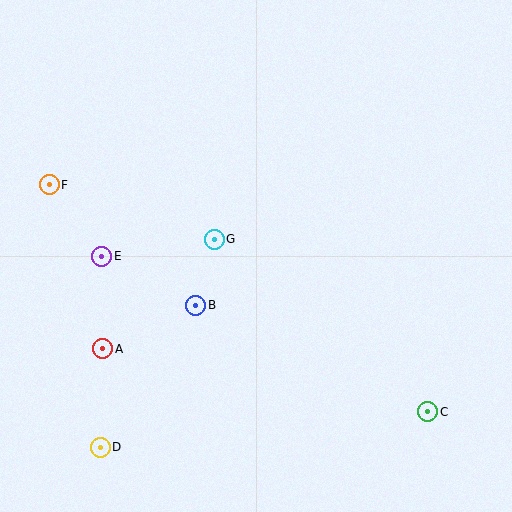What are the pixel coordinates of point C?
Point C is at (428, 412).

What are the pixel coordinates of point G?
Point G is at (214, 239).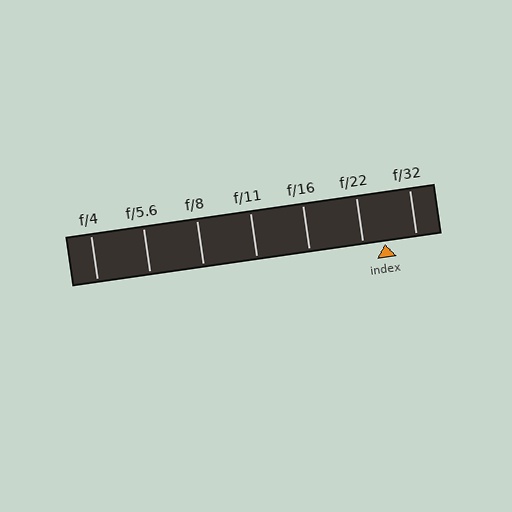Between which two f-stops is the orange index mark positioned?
The index mark is between f/22 and f/32.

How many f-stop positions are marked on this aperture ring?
There are 7 f-stop positions marked.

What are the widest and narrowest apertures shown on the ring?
The widest aperture shown is f/4 and the narrowest is f/32.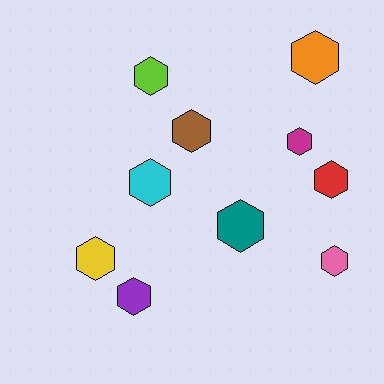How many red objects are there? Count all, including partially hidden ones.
There is 1 red object.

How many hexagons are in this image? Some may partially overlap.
There are 10 hexagons.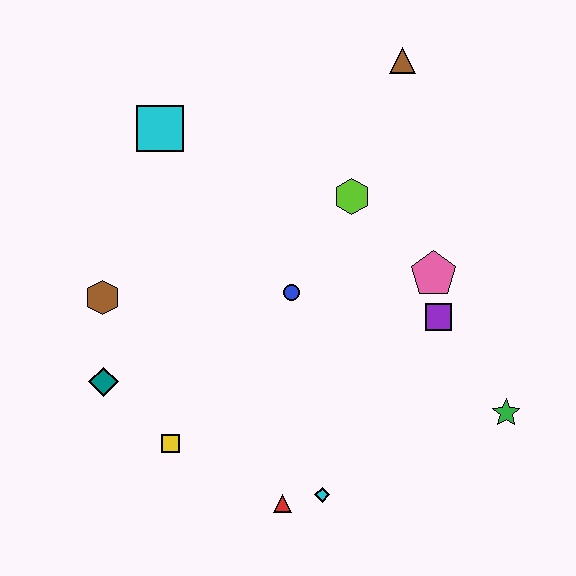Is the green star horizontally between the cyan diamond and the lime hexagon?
No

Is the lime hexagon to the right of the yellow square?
Yes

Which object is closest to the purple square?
The pink pentagon is closest to the purple square.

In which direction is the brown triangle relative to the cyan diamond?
The brown triangle is above the cyan diamond.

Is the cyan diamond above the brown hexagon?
No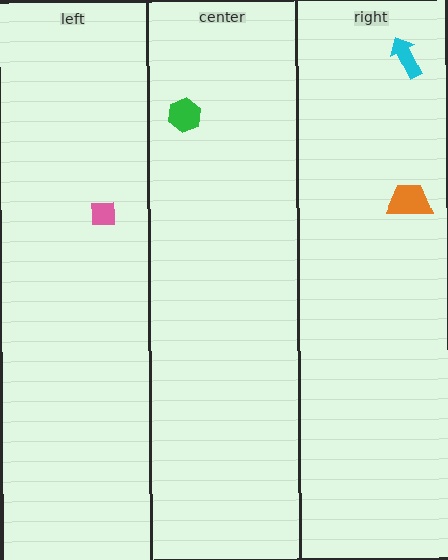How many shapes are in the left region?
1.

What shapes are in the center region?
The green hexagon.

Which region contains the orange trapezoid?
The right region.